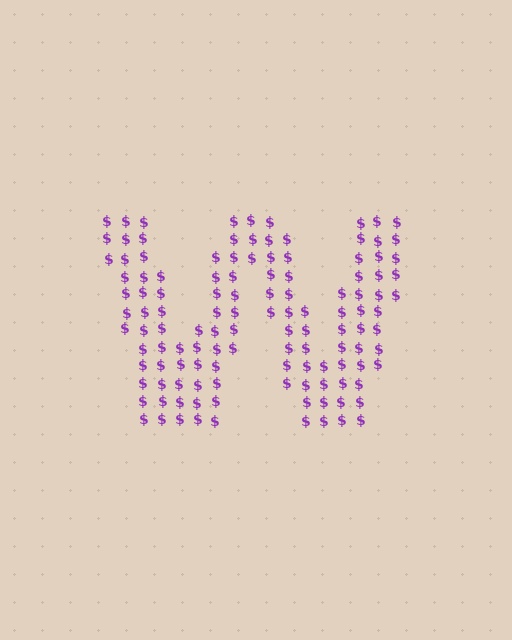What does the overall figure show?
The overall figure shows the letter W.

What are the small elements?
The small elements are dollar signs.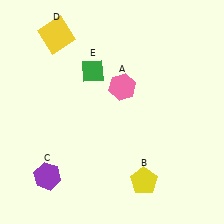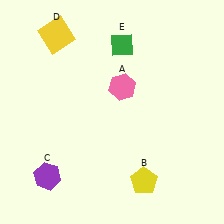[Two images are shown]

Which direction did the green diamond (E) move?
The green diamond (E) moved right.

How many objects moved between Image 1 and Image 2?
1 object moved between the two images.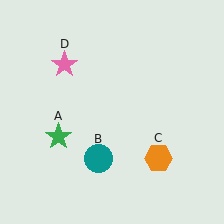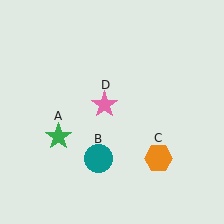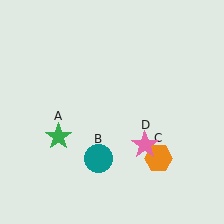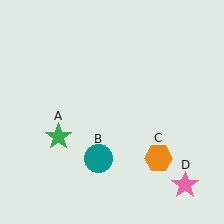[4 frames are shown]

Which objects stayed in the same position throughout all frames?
Green star (object A) and teal circle (object B) and orange hexagon (object C) remained stationary.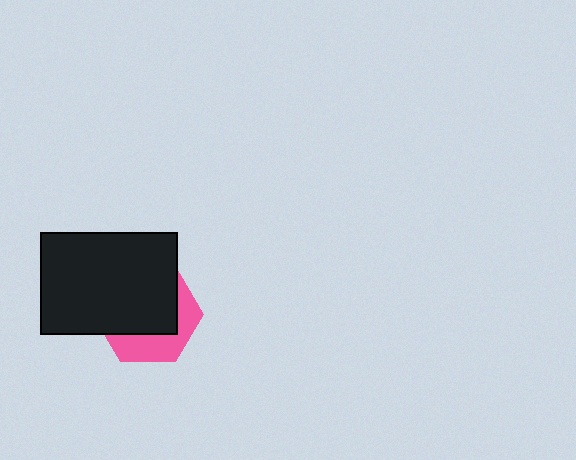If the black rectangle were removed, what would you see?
You would see the complete pink hexagon.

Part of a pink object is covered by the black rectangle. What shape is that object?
It is a hexagon.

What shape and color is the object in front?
The object in front is a black rectangle.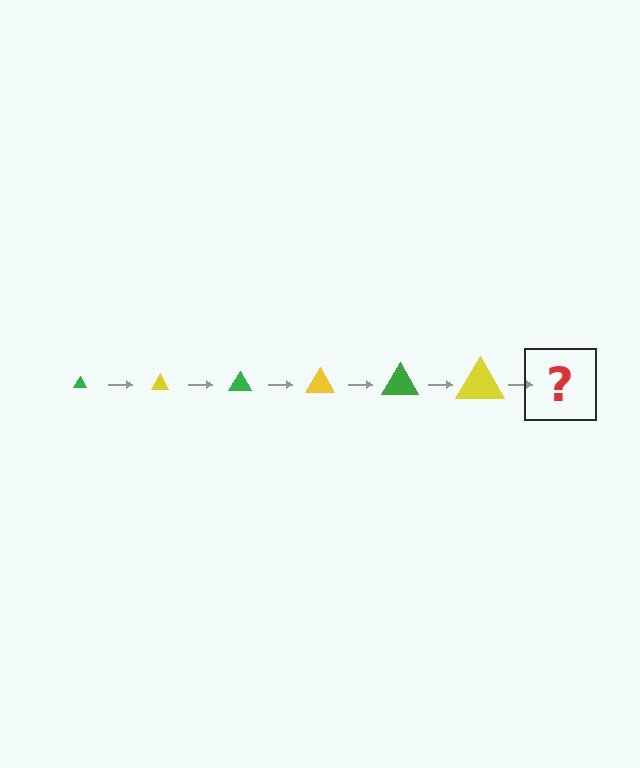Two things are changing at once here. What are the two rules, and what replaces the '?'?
The two rules are that the triangle grows larger each step and the color cycles through green and yellow. The '?' should be a green triangle, larger than the previous one.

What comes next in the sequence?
The next element should be a green triangle, larger than the previous one.